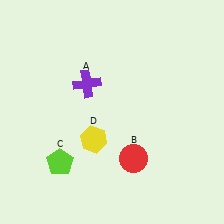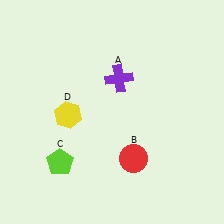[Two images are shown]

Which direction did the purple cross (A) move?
The purple cross (A) moved right.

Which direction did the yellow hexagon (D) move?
The yellow hexagon (D) moved left.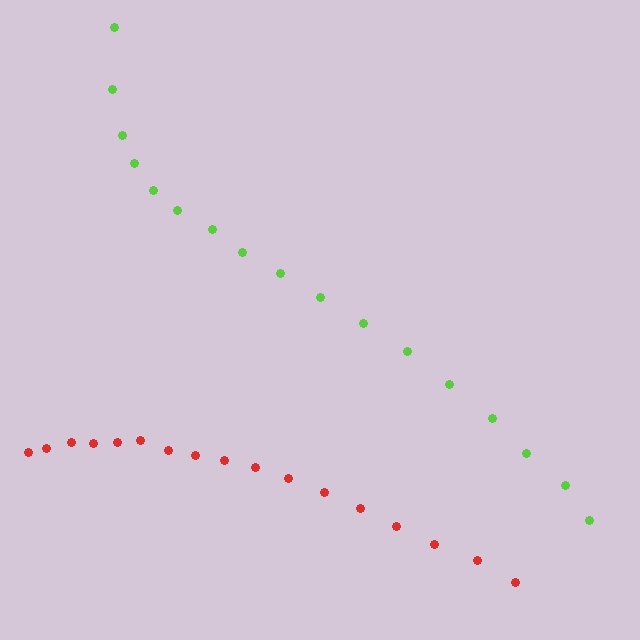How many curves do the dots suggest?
There are 2 distinct paths.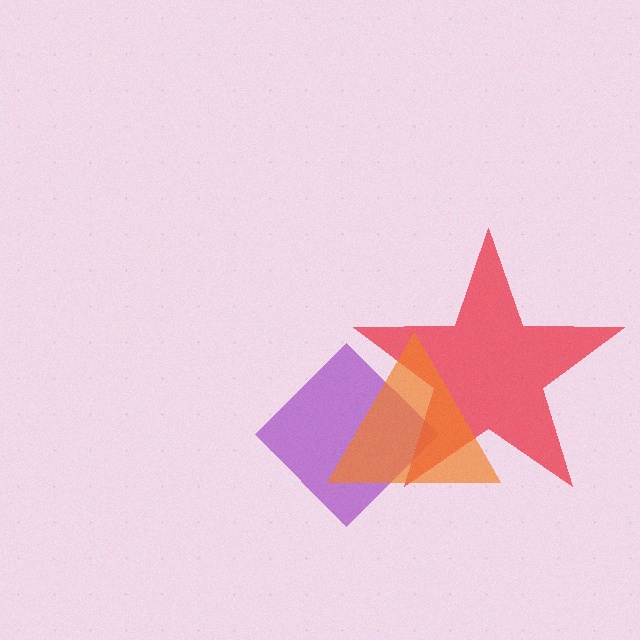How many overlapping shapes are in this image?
There are 3 overlapping shapes in the image.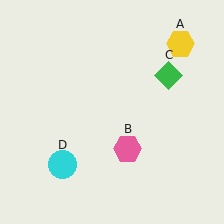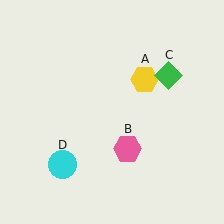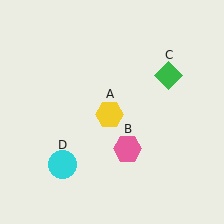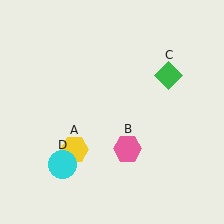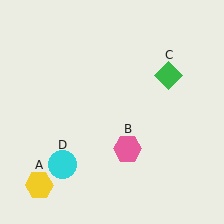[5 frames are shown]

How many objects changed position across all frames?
1 object changed position: yellow hexagon (object A).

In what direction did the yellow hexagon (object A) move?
The yellow hexagon (object A) moved down and to the left.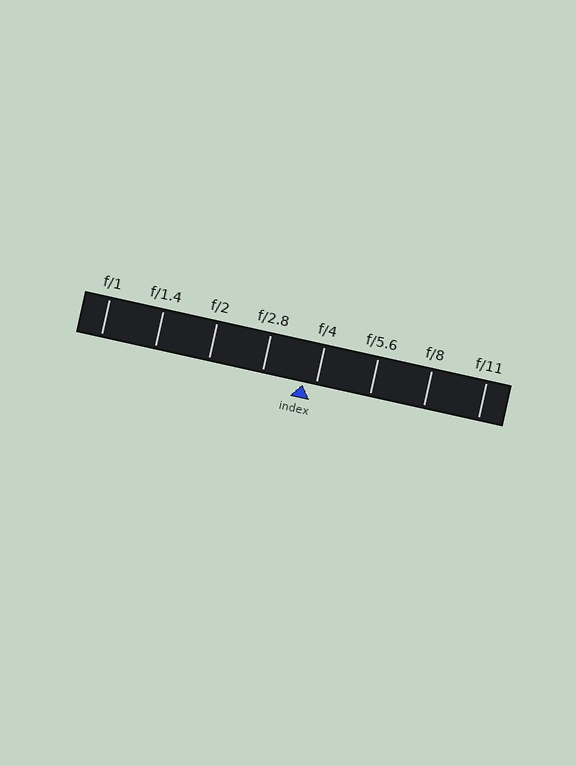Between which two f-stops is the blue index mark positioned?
The index mark is between f/2.8 and f/4.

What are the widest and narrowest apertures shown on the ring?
The widest aperture shown is f/1 and the narrowest is f/11.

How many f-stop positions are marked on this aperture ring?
There are 8 f-stop positions marked.